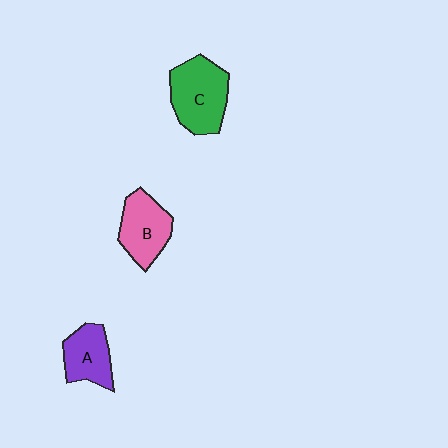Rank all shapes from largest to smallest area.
From largest to smallest: C (green), B (pink), A (purple).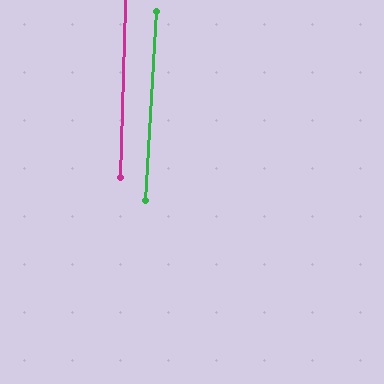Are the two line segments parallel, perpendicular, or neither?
Parallel — their directions differ by only 1.7°.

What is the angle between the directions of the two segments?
Approximately 2 degrees.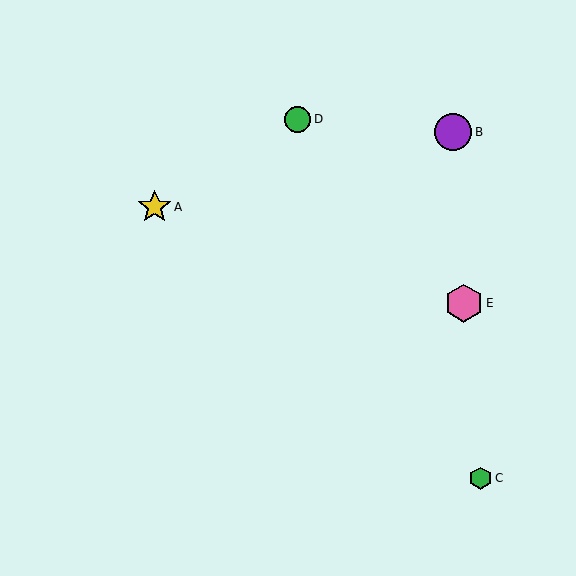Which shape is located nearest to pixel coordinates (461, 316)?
The pink hexagon (labeled E) at (464, 303) is nearest to that location.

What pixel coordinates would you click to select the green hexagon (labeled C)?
Click at (480, 478) to select the green hexagon C.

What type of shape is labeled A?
Shape A is a yellow star.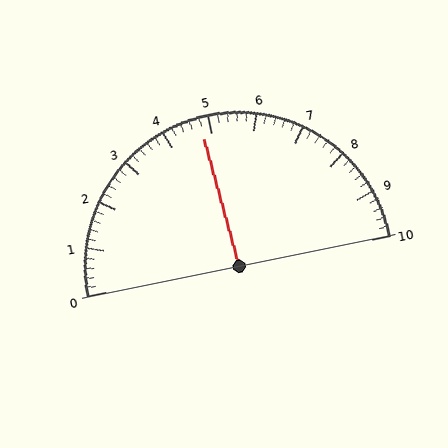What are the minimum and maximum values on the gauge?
The gauge ranges from 0 to 10.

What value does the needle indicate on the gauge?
The needle indicates approximately 4.8.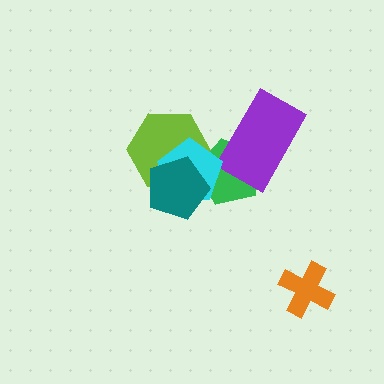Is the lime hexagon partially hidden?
Yes, it is partially covered by another shape.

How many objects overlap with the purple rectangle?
1 object overlaps with the purple rectangle.